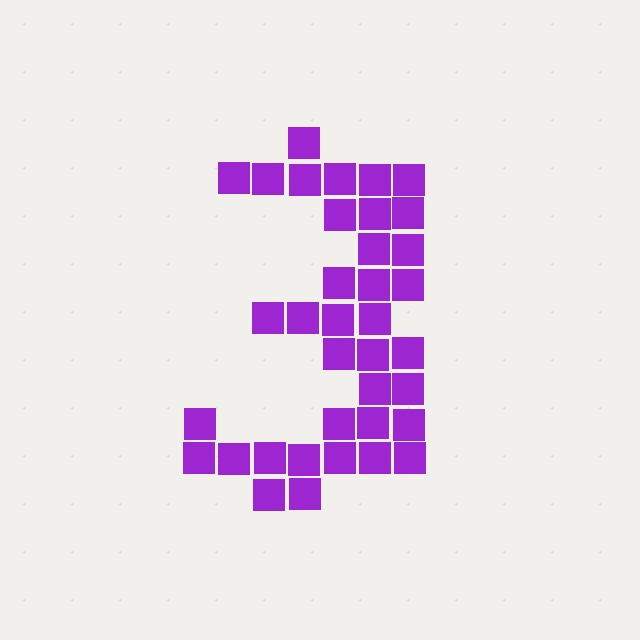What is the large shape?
The large shape is the digit 3.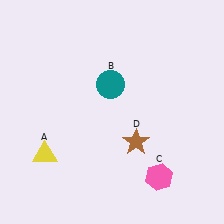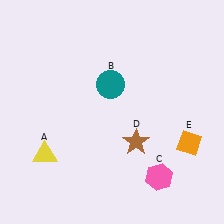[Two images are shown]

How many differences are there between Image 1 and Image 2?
There is 1 difference between the two images.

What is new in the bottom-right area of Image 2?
An orange diamond (E) was added in the bottom-right area of Image 2.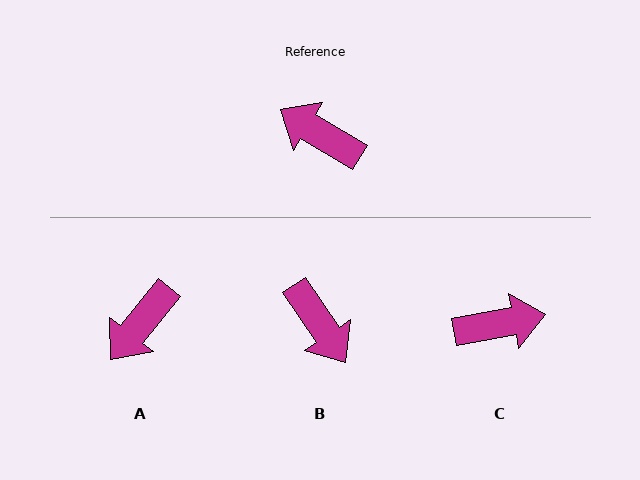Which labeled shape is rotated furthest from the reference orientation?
B, about 155 degrees away.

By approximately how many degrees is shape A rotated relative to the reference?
Approximately 82 degrees counter-clockwise.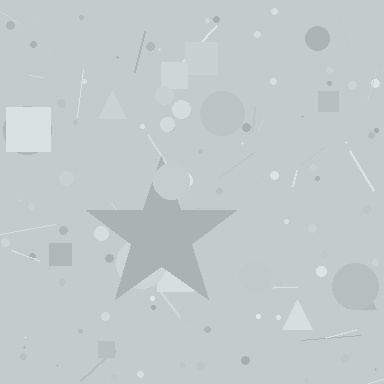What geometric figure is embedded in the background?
A star is embedded in the background.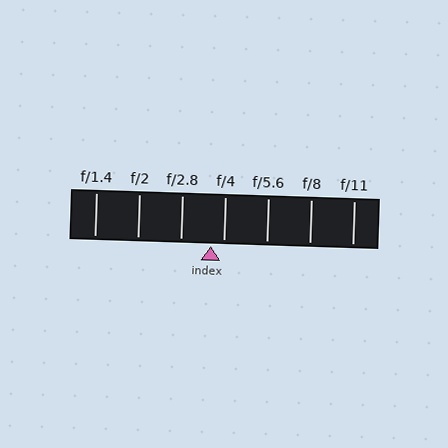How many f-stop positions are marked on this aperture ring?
There are 7 f-stop positions marked.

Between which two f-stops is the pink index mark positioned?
The index mark is between f/2.8 and f/4.